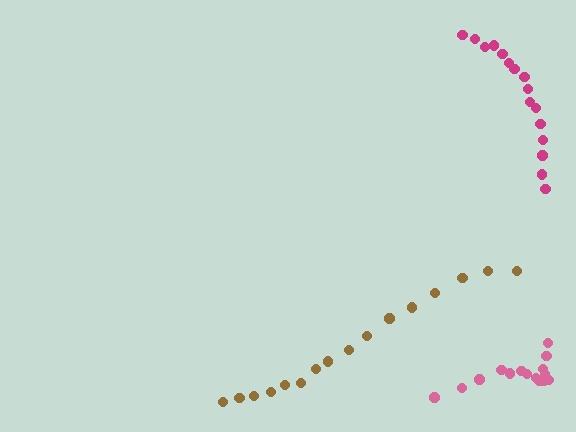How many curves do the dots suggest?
There are 3 distinct paths.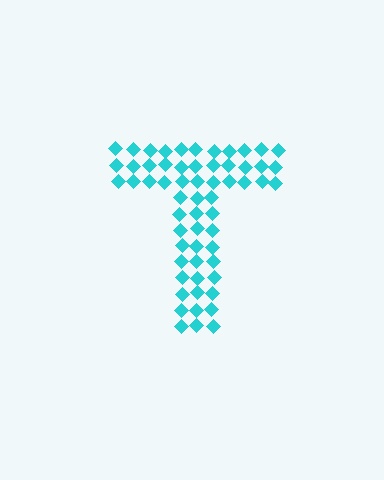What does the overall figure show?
The overall figure shows the letter T.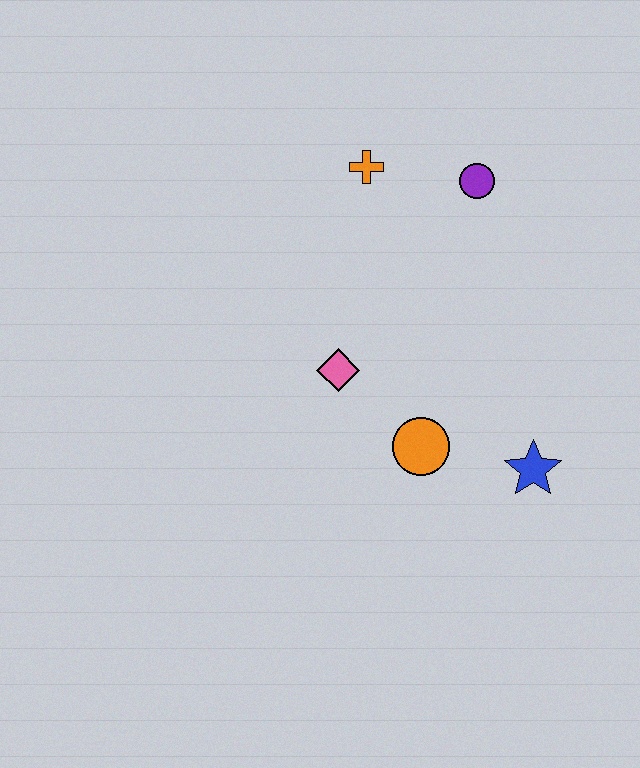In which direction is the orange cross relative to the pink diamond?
The orange cross is above the pink diamond.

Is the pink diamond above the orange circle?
Yes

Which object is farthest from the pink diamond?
The purple circle is farthest from the pink diamond.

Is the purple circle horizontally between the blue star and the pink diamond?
Yes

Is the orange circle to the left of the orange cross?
No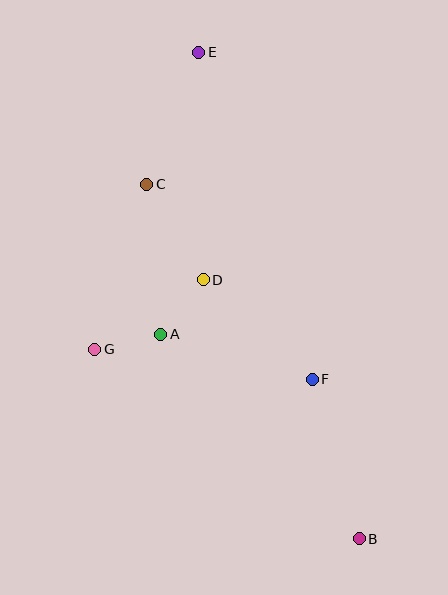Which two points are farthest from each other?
Points B and E are farthest from each other.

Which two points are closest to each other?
Points A and G are closest to each other.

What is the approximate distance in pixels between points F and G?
The distance between F and G is approximately 219 pixels.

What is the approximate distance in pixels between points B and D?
The distance between B and D is approximately 303 pixels.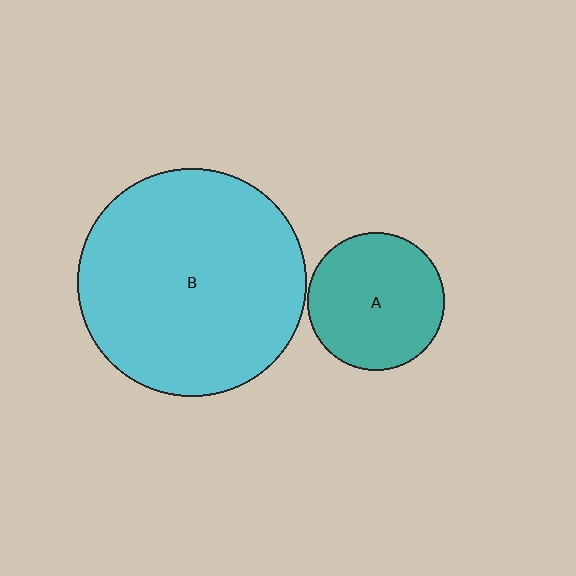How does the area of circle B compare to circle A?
Approximately 2.8 times.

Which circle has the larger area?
Circle B (cyan).